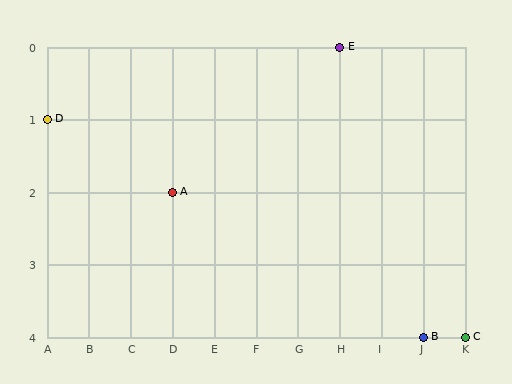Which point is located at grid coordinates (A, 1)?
Point D is at (A, 1).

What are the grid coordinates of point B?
Point B is at grid coordinates (J, 4).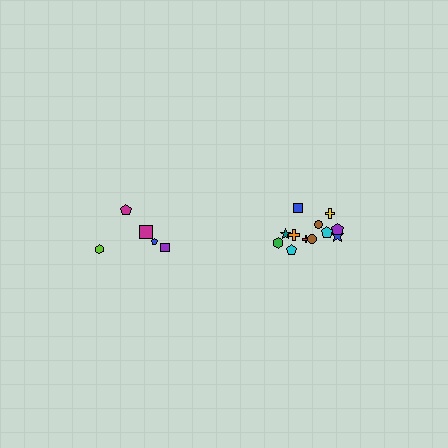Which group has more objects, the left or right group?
The right group.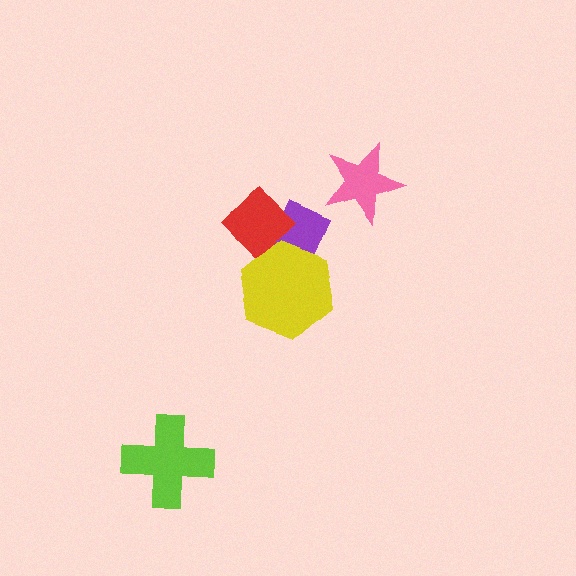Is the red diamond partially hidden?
Yes, it is partially covered by another shape.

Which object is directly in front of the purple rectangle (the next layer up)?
The red diamond is directly in front of the purple rectangle.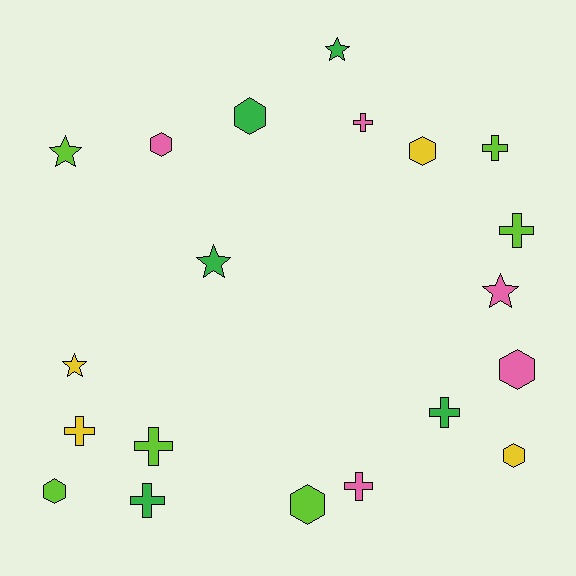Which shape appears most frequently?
Cross, with 8 objects.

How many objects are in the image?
There are 20 objects.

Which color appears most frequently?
Lime, with 6 objects.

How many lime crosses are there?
There are 3 lime crosses.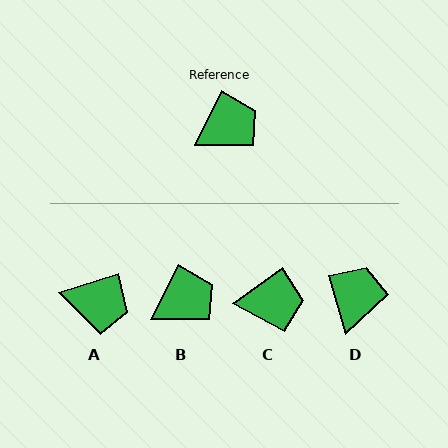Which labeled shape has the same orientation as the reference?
B.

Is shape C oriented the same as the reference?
No, it is off by about 27 degrees.